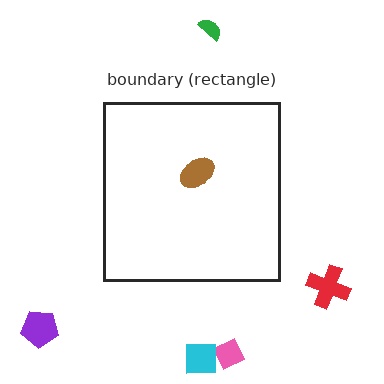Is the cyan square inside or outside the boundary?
Outside.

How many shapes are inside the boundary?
1 inside, 5 outside.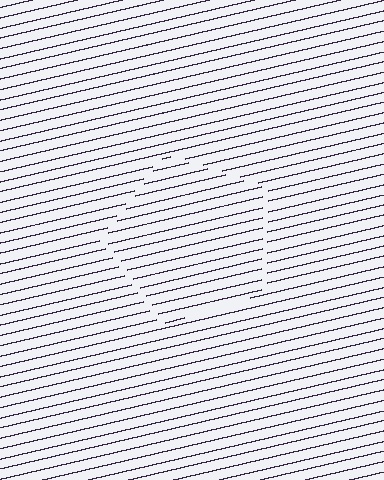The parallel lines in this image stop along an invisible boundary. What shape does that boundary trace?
An illusory pentagon. The interior of the shape contains the same grating, shifted by half a period — the contour is defined by the phase discontinuity where line-ends from the inner and outer gratings abut.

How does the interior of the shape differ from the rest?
The interior of the shape contains the same grating, shifted by half a period — the contour is defined by the phase discontinuity where line-ends from the inner and outer gratings abut.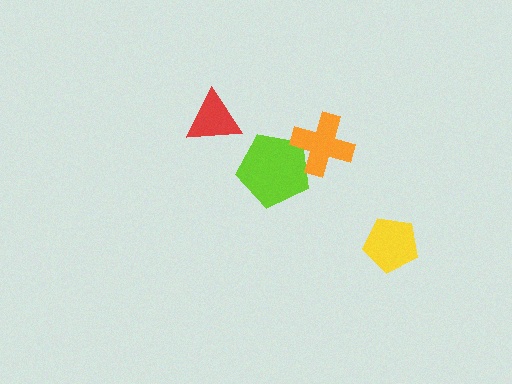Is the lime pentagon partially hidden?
Yes, it is partially covered by another shape.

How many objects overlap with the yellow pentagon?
0 objects overlap with the yellow pentagon.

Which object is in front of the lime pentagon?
The orange cross is in front of the lime pentagon.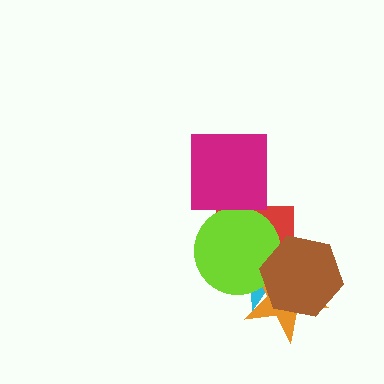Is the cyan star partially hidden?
Yes, it is partially covered by another shape.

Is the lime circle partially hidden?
Yes, it is partially covered by another shape.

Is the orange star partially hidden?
Yes, it is partially covered by another shape.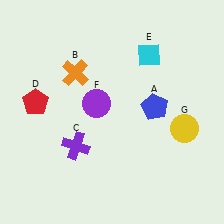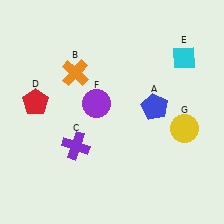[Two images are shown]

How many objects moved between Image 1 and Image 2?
1 object moved between the two images.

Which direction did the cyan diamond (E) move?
The cyan diamond (E) moved right.